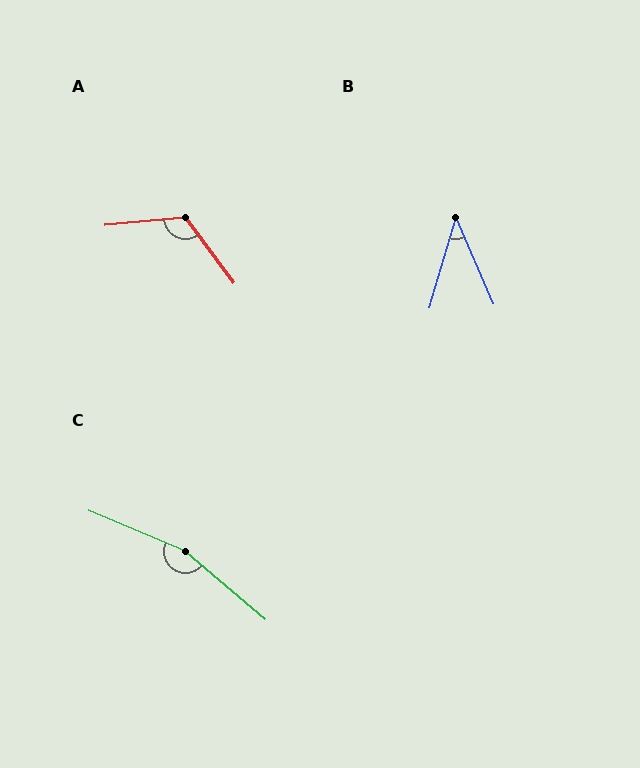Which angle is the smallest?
B, at approximately 40 degrees.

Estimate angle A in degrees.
Approximately 121 degrees.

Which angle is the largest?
C, at approximately 162 degrees.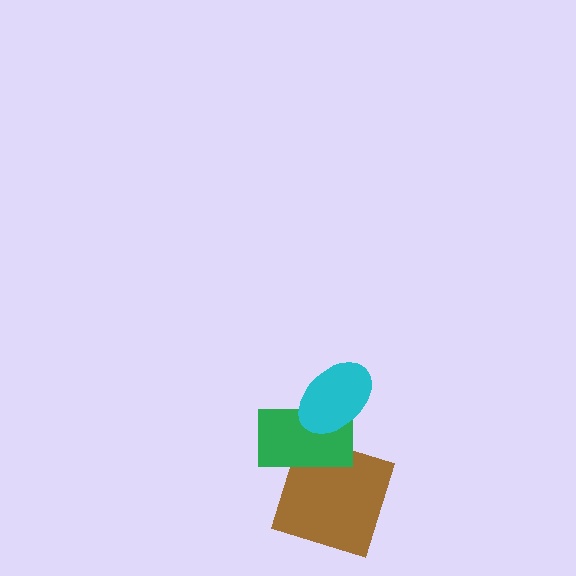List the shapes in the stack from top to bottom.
From top to bottom: the cyan ellipse, the green rectangle, the brown square.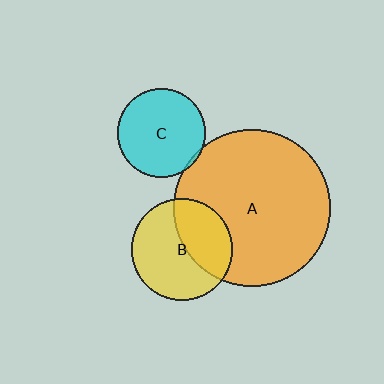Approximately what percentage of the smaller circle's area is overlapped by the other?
Approximately 5%.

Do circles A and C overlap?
Yes.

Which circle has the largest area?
Circle A (orange).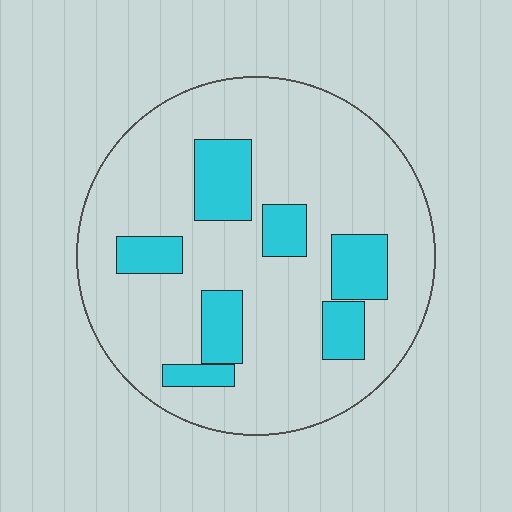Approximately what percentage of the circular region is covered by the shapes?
Approximately 20%.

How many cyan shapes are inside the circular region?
7.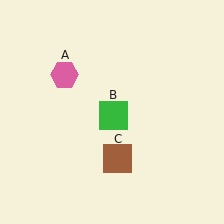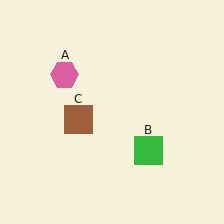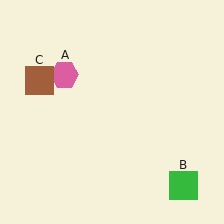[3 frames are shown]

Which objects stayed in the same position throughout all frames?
Pink hexagon (object A) remained stationary.